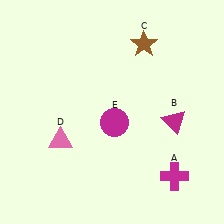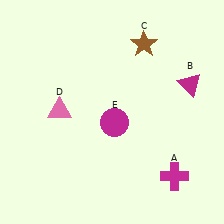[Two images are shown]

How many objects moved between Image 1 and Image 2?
2 objects moved between the two images.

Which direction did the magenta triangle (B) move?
The magenta triangle (B) moved up.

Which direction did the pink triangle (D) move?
The pink triangle (D) moved up.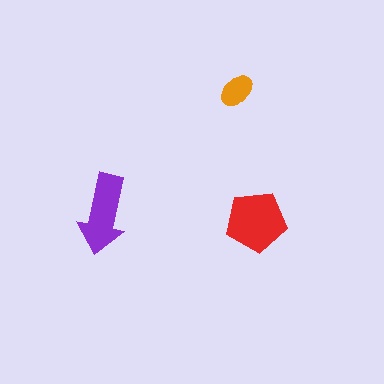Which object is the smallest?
The orange ellipse.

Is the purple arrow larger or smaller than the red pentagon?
Smaller.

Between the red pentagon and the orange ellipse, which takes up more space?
The red pentagon.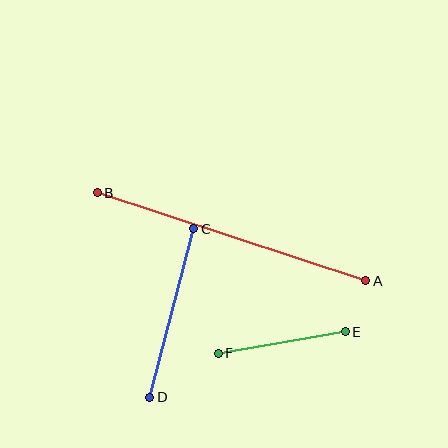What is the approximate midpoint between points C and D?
The midpoint is at approximately (172, 313) pixels.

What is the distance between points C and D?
The distance is approximately 174 pixels.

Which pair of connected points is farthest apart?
Points A and B are farthest apart.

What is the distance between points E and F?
The distance is approximately 129 pixels.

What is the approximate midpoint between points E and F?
The midpoint is at approximately (282, 342) pixels.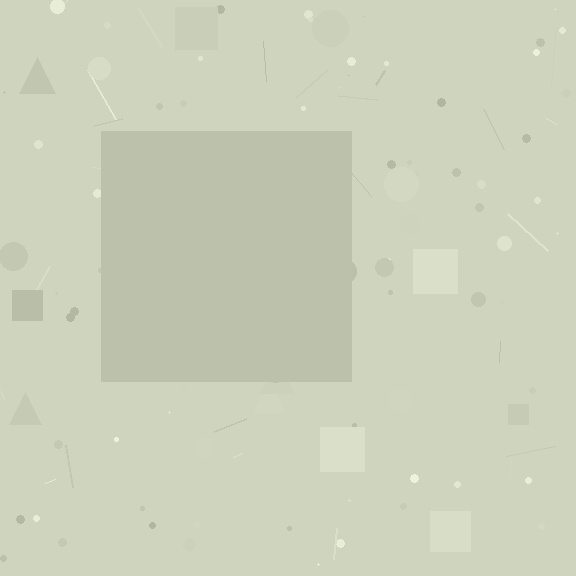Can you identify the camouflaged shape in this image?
The camouflaged shape is a square.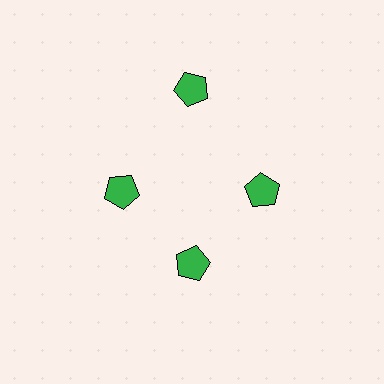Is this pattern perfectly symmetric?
No. The 4 green pentagons are arranged in a ring, but one element near the 12 o'clock position is pushed outward from the center, breaking the 4-fold rotational symmetry.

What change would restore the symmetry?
The symmetry would be restored by moving it inward, back onto the ring so that all 4 pentagons sit at equal angles and equal distance from the center.